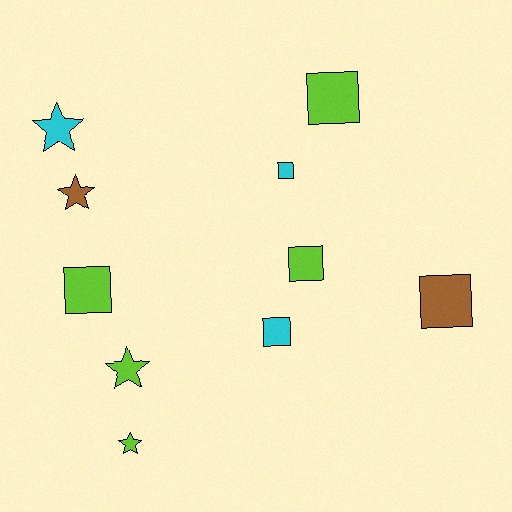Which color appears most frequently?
Lime, with 5 objects.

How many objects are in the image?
There are 10 objects.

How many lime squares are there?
There are 3 lime squares.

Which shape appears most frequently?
Square, with 6 objects.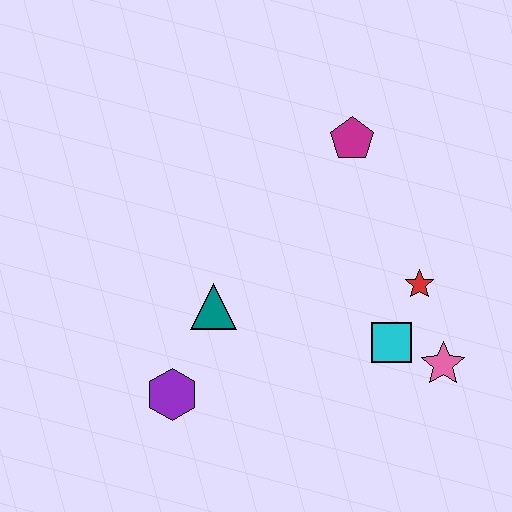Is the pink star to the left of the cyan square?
No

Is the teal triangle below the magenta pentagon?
Yes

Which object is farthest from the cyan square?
The purple hexagon is farthest from the cyan square.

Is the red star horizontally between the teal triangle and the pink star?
Yes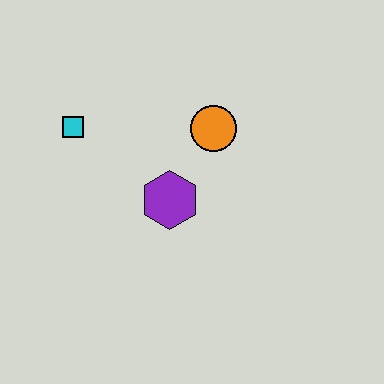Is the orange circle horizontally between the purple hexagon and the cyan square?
No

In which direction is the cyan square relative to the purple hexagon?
The cyan square is to the left of the purple hexagon.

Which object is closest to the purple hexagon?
The orange circle is closest to the purple hexagon.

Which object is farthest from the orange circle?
The cyan square is farthest from the orange circle.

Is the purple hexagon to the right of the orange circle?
No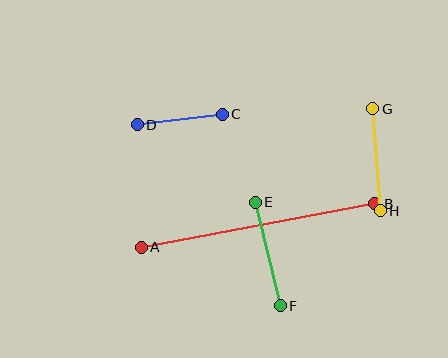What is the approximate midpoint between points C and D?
The midpoint is at approximately (180, 120) pixels.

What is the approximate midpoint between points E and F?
The midpoint is at approximately (268, 254) pixels.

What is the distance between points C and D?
The distance is approximately 86 pixels.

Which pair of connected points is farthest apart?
Points A and B are farthest apart.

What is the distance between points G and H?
The distance is approximately 102 pixels.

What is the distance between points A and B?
The distance is approximately 238 pixels.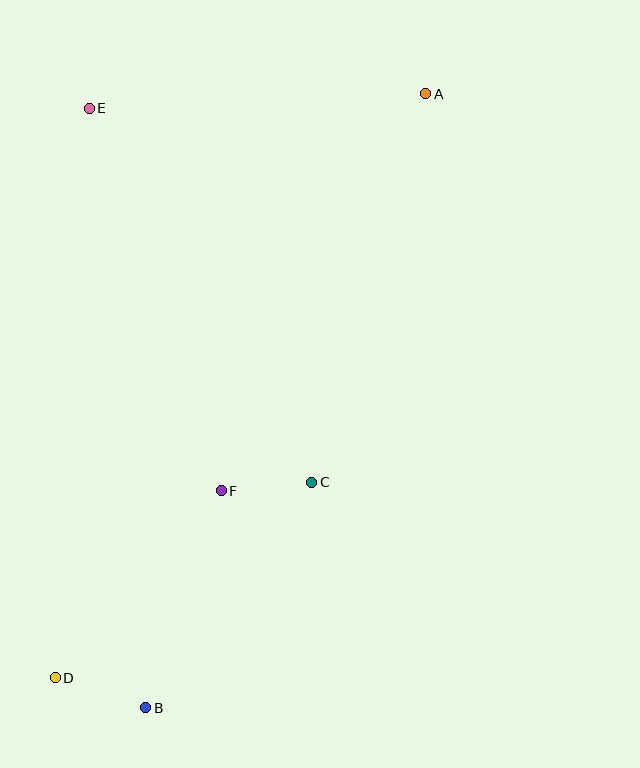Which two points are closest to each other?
Points C and F are closest to each other.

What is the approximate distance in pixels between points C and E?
The distance between C and E is approximately 435 pixels.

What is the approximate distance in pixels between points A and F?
The distance between A and F is approximately 447 pixels.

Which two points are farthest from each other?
Points A and D are farthest from each other.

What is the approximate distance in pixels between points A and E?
The distance between A and E is approximately 337 pixels.